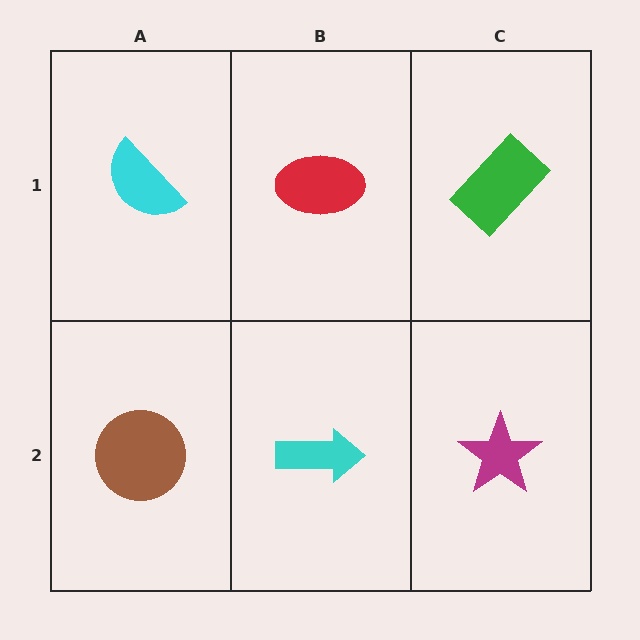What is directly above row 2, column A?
A cyan semicircle.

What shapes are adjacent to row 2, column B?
A red ellipse (row 1, column B), a brown circle (row 2, column A), a magenta star (row 2, column C).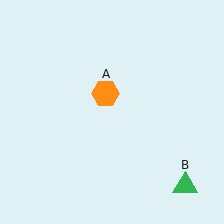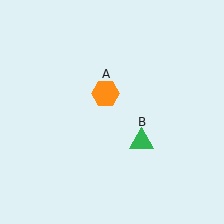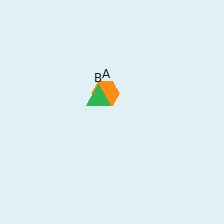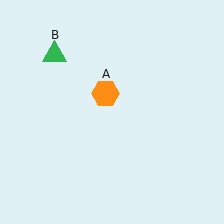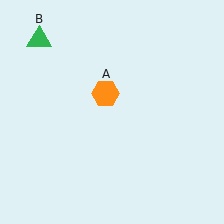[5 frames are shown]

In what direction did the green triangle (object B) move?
The green triangle (object B) moved up and to the left.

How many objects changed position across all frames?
1 object changed position: green triangle (object B).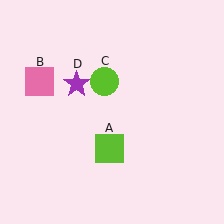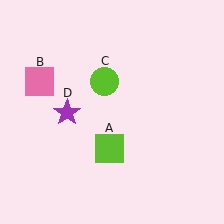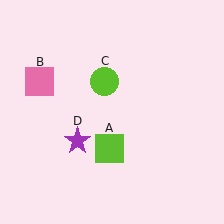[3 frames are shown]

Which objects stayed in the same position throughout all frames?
Lime square (object A) and pink square (object B) and lime circle (object C) remained stationary.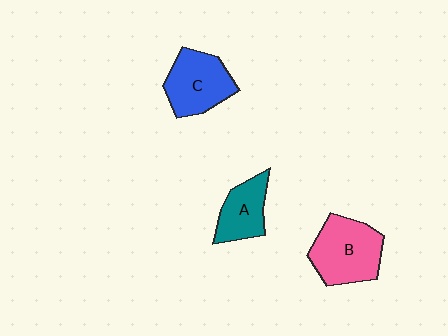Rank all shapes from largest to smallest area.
From largest to smallest: B (pink), C (blue), A (teal).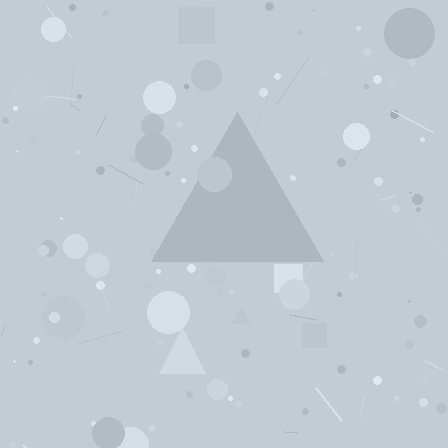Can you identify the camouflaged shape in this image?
The camouflaged shape is a triangle.